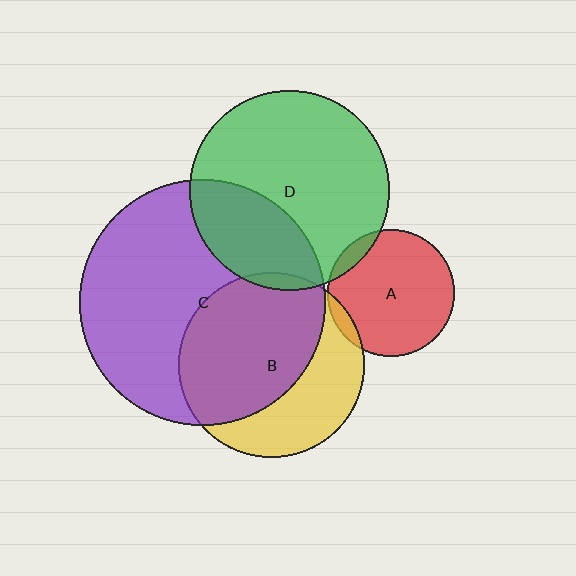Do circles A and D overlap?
Yes.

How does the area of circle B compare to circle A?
Approximately 2.1 times.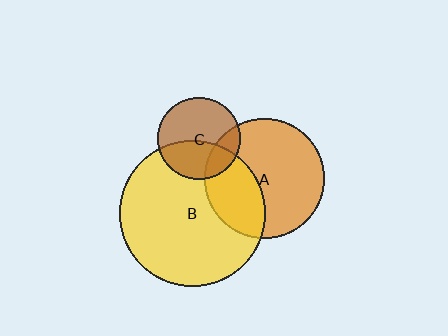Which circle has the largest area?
Circle B (yellow).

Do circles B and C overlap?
Yes.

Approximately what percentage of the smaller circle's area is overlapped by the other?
Approximately 40%.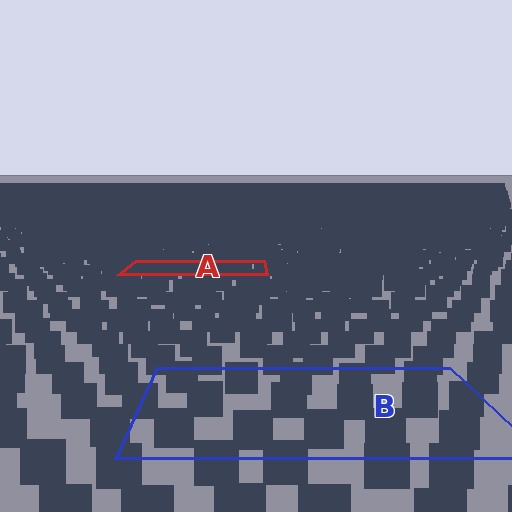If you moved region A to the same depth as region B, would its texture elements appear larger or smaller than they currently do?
They would appear larger. At a closer depth, the same texture elements are projected at a bigger on-screen size.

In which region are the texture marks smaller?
The texture marks are smaller in region A, because it is farther away.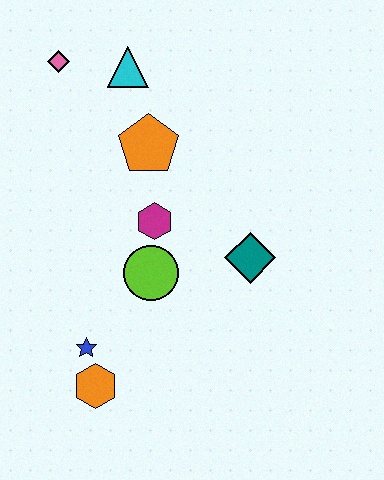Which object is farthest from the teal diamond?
The pink diamond is farthest from the teal diamond.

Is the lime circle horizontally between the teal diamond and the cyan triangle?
Yes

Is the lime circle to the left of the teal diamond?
Yes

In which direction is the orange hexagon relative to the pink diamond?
The orange hexagon is below the pink diamond.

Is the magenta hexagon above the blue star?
Yes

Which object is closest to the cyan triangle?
The pink diamond is closest to the cyan triangle.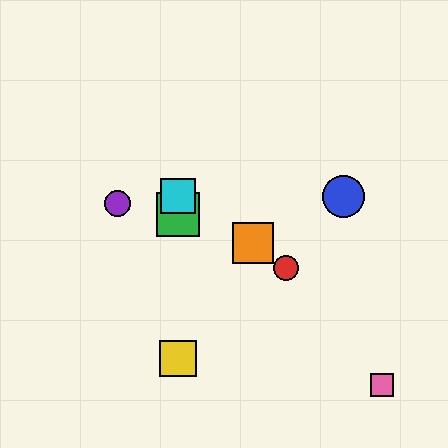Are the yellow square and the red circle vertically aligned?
No, the yellow square is at x≈178 and the red circle is at x≈286.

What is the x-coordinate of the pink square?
The pink square is at x≈382.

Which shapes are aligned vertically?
The green square, the yellow square, the cyan square are aligned vertically.